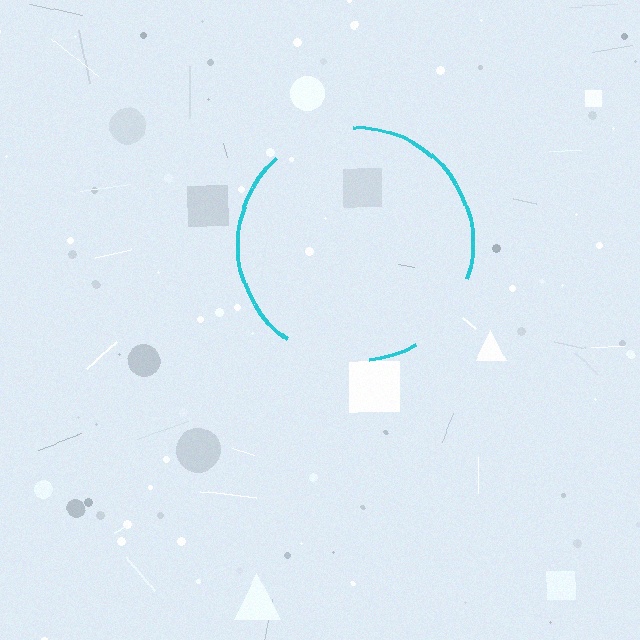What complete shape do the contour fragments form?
The contour fragments form a circle.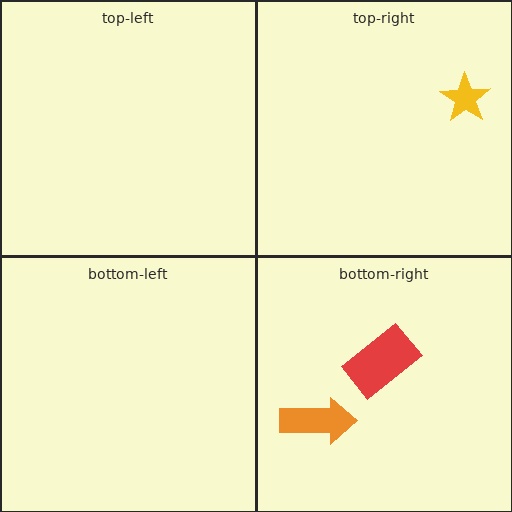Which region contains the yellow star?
The top-right region.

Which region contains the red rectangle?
The bottom-right region.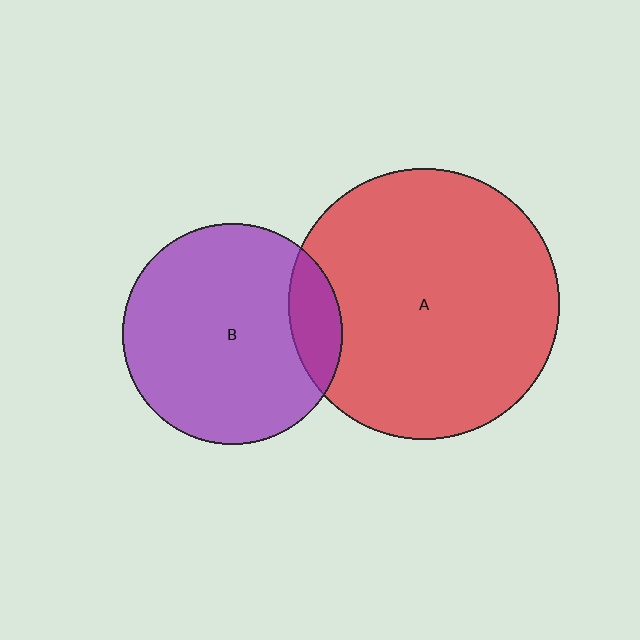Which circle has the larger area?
Circle A (red).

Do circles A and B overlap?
Yes.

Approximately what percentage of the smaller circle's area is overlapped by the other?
Approximately 15%.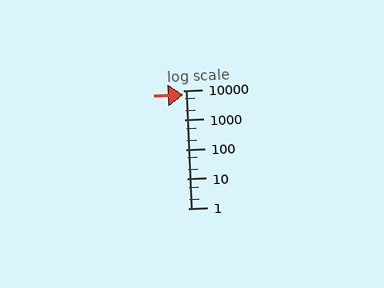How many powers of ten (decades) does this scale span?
The scale spans 4 decades, from 1 to 10000.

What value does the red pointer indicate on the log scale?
The pointer indicates approximately 6900.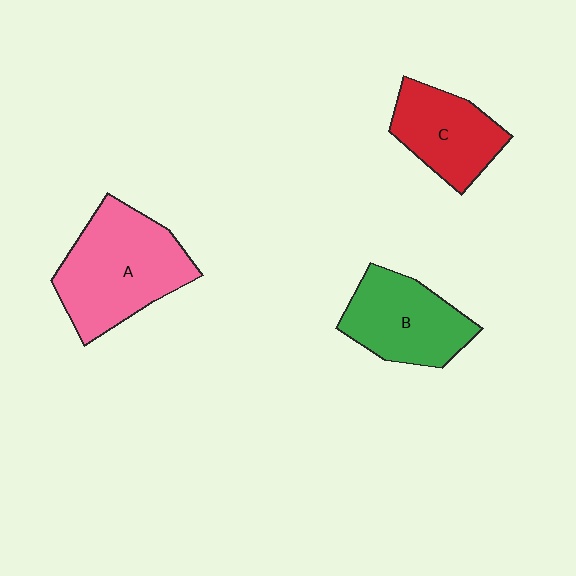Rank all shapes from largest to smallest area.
From largest to smallest: A (pink), B (green), C (red).